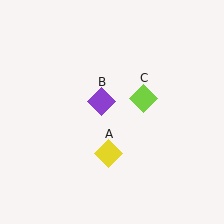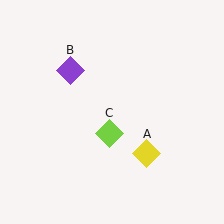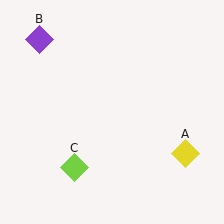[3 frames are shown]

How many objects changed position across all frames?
3 objects changed position: yellow diamond (object A), purple diamond (object B), lime diamond (object C).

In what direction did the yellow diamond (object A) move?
The yellow diamond (object A) moved right.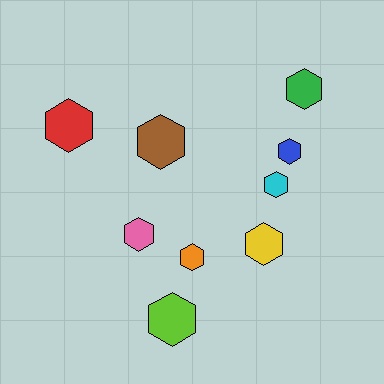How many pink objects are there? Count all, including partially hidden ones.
There is 1 pink object.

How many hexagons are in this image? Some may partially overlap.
There are 9 hexagons.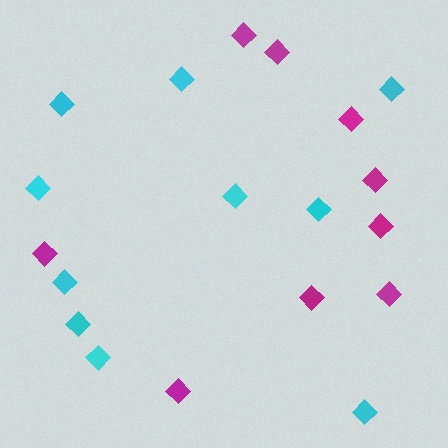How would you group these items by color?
There are 2 groups: one group of cyan diamonds (10) and one group of magenta diamonds (9).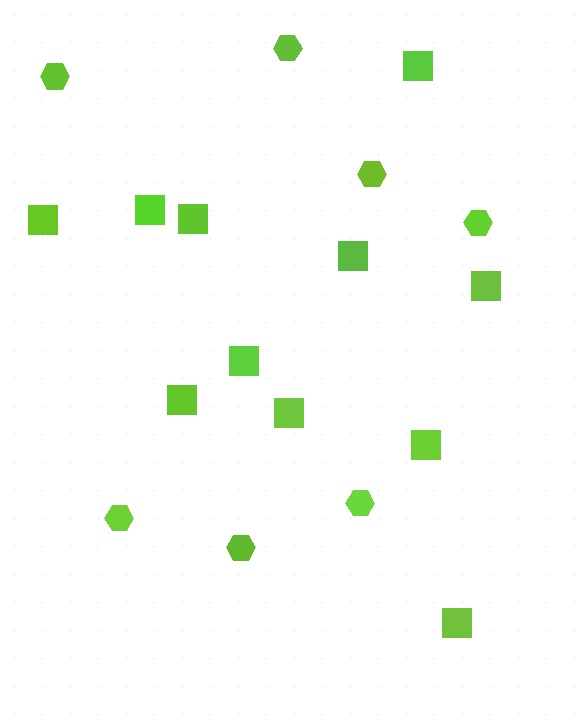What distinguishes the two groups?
There are 2 groups: one group of squares (11) and one group of hexagons (7).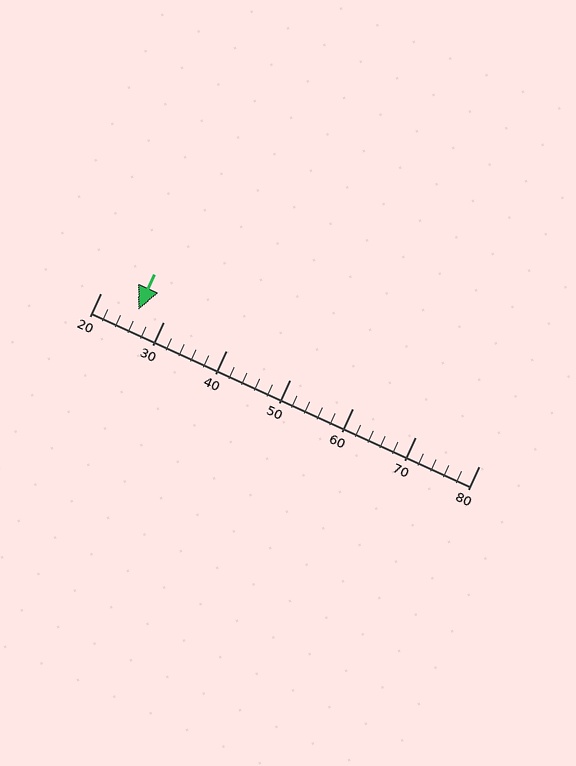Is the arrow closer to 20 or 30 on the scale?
The arrow is closer to 30.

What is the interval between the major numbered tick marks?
The major tick marks are spaced 10 units apart.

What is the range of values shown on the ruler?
The ruler shows values from 20 to 80.